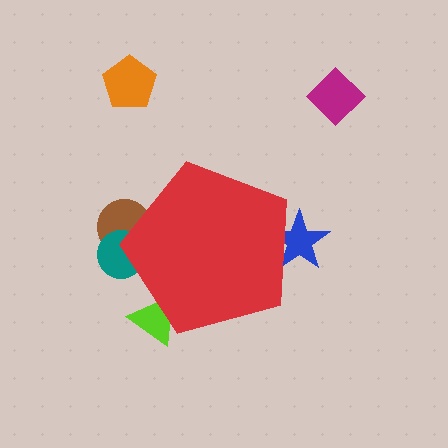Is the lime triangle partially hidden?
Yes, the lime triangle is partially hidden behind the red pentagon.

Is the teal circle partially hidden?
Yes, the teal circle is partially hidden behind the red pentagon.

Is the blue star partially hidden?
Yes, the blue star is partially hidden behind the red pentagon.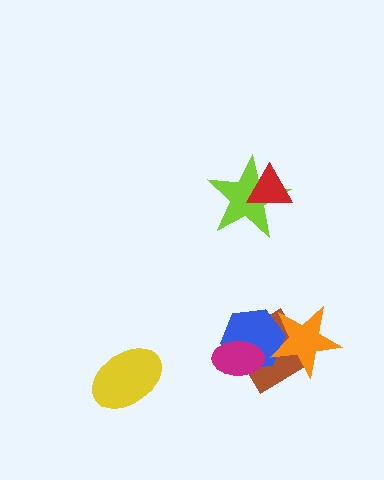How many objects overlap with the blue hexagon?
3 objects overlap with the blue hexagon.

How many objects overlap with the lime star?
1 object overlaps with the lime star.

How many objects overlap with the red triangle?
1 object overlaps with the red triangle.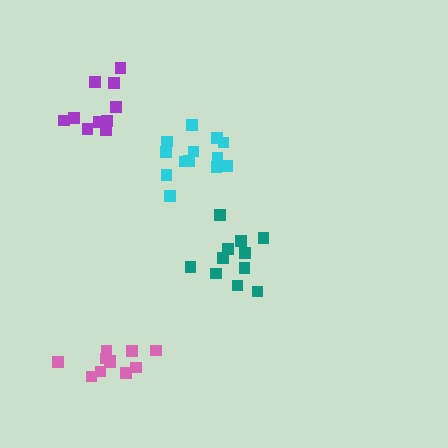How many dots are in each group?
Group 1: 13 dots, Group 2: 11 dots, Group 3: 13 dots, Group 4: 11 dots (48 total).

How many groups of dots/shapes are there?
There are 4 groups.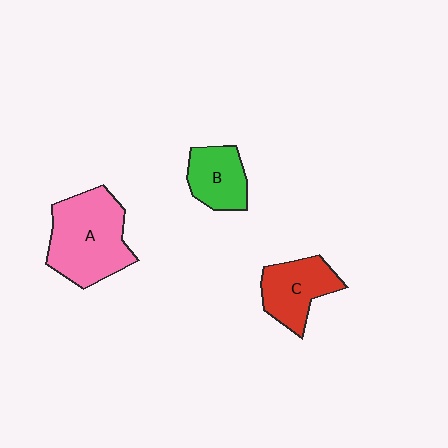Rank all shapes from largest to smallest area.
From largest to smallest: A (pink), C (red), B (green).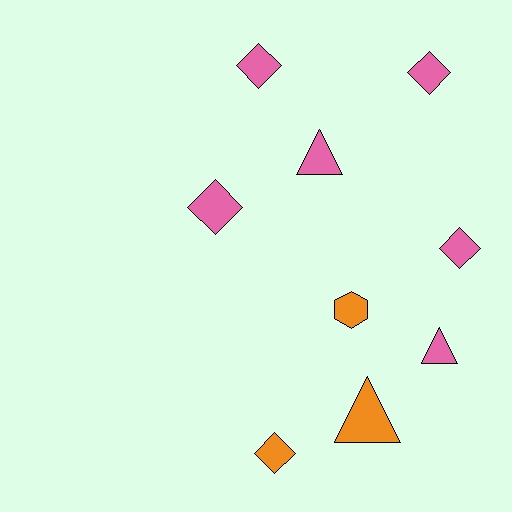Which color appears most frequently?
Pink, with 6 objects.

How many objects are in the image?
There are 9 objects.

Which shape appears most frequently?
Diamond, with 5 objects.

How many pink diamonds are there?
There are 4 pink diamonds.